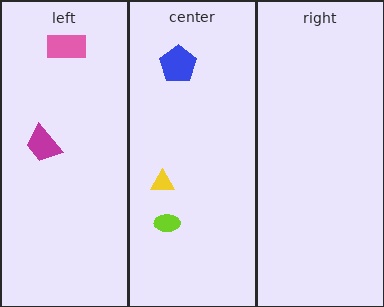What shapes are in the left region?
The pink rectangle, the magenta trapezoid.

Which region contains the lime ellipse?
The center region.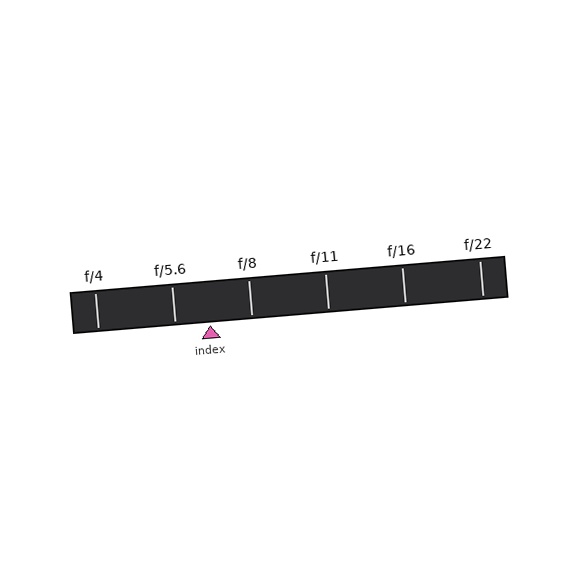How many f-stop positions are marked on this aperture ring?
There are 6 f-stop positions marked.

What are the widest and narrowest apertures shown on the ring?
The widest aperture shown is f/4 and the narrowest is f/22.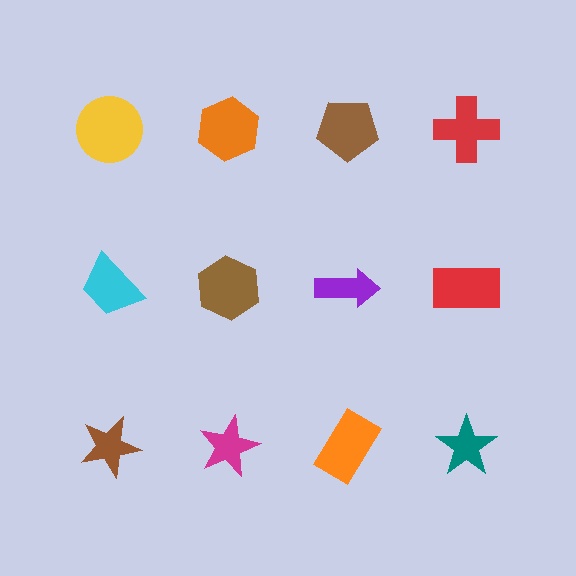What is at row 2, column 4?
A red rectangle.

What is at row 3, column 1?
A brown star.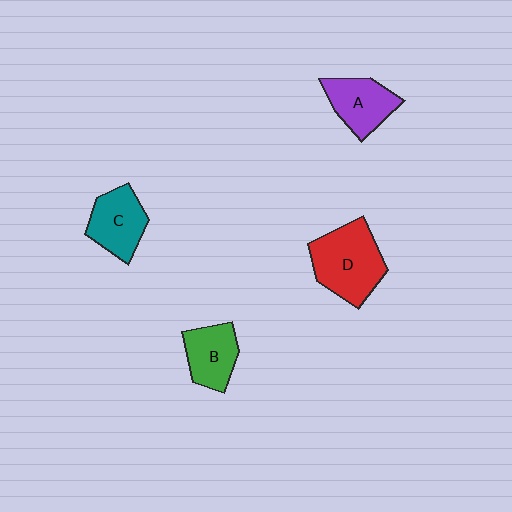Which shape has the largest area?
Shape D (red).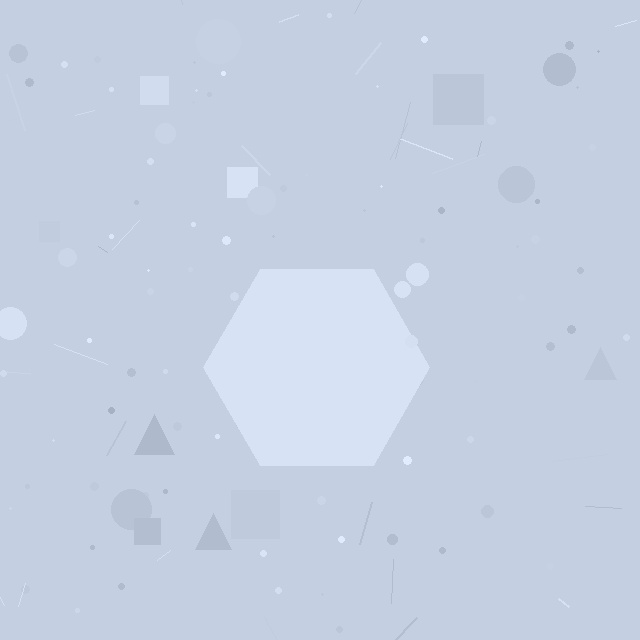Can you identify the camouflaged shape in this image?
The camouflaged shape is a hexagon.